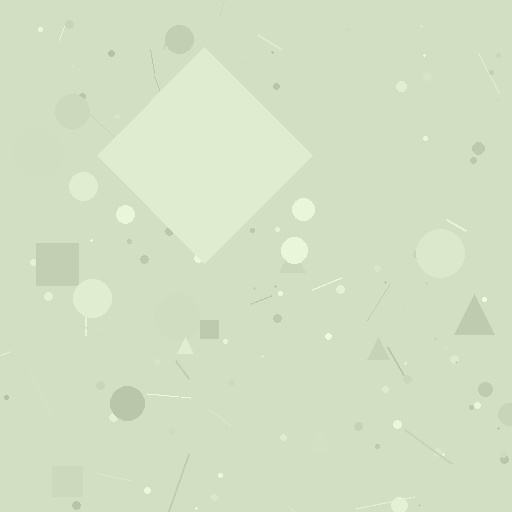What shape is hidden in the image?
A diamond is hidden in the image.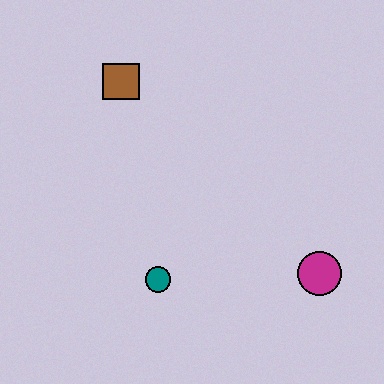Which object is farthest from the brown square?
The magenta circle is farthest from the brown square.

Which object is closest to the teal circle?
The magenta circle is closest to the teal circle.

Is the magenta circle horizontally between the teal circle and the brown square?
No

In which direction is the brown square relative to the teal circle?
The brown square is above the teal circle.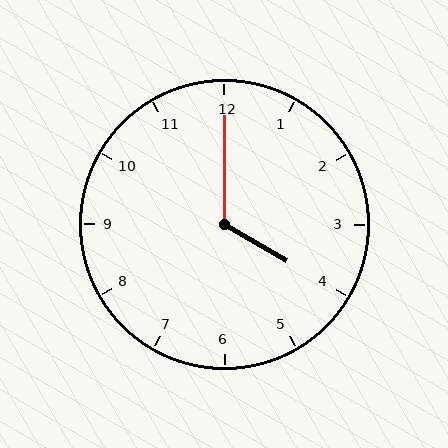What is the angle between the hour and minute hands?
Approximately 120 degrees.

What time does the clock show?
4:00.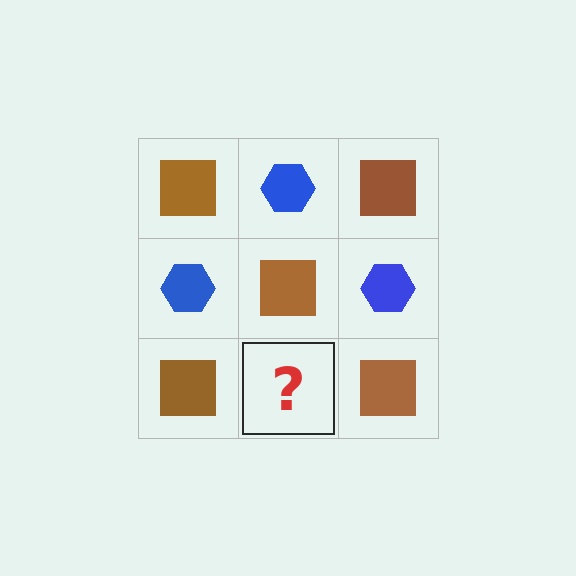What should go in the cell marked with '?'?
The missing cell should contain a blue hexagon.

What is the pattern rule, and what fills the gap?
The rule is that it alternates brown square and blue hexagon in a checkerboard pattern. The gap should be filled with a blue hexagon.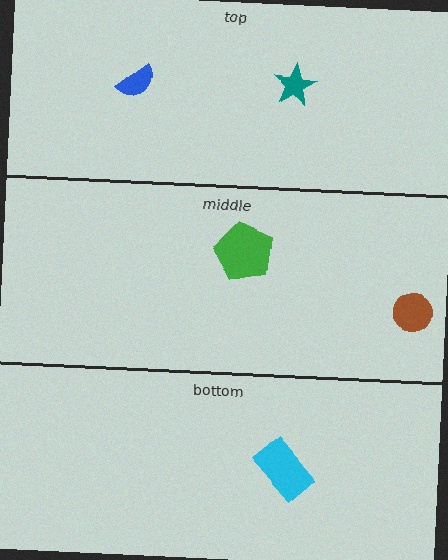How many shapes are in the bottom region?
1.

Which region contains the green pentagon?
The middle region.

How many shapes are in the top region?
2.